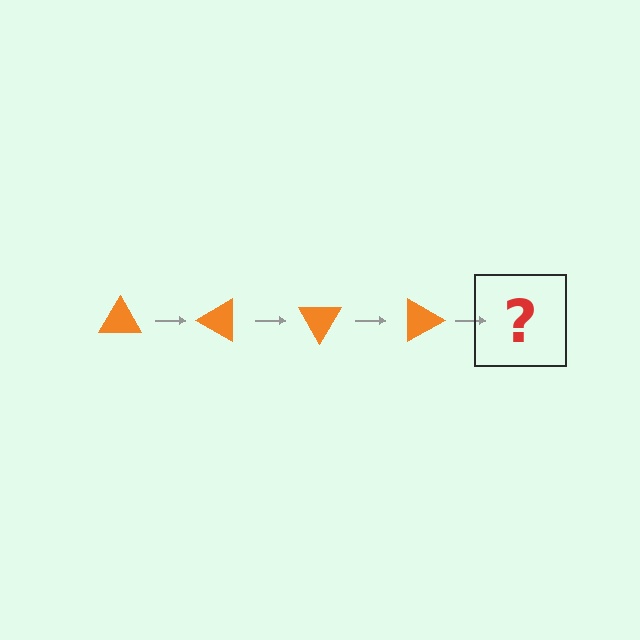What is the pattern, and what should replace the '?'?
The pattern is that the triangle rotates 30 degrees each step. The '?' should be an orange triangle rotated 120 degrees.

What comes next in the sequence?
The next element should be an orange triangle rotated 120 degrees.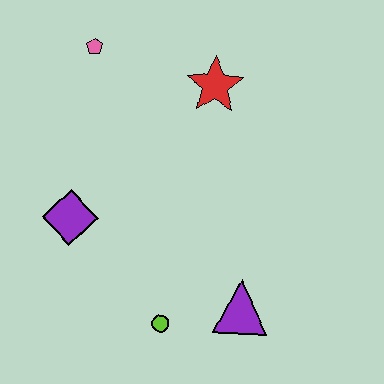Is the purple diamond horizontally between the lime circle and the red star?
No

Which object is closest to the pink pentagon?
The red star is closest to the pink pentagon.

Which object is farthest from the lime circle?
The pink pentagon is farthest from the lime circle.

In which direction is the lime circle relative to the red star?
The lime circle is below the red star.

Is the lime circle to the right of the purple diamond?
Yes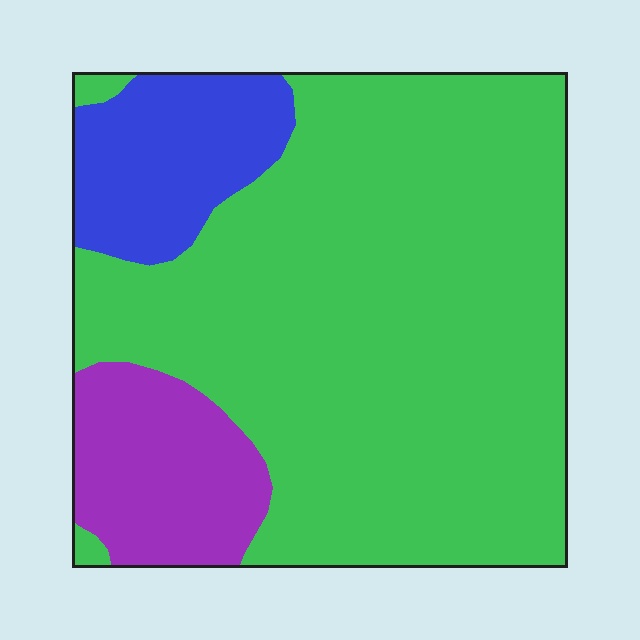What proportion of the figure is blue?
Blue takes up about one eighth (1/8) of the figure.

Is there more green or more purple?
Green.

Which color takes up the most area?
Green, at roughly 75%.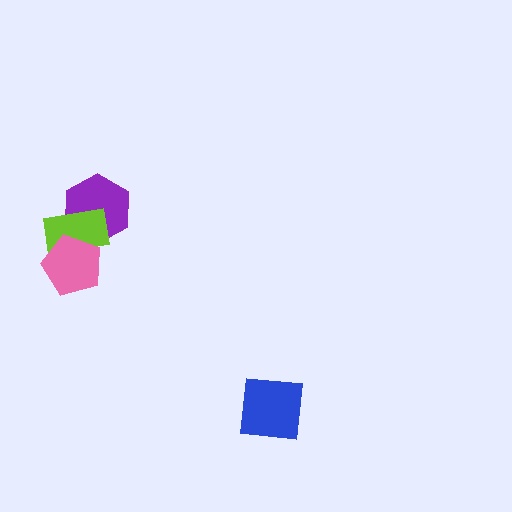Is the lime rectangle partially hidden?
Yes, it is partially covered by another shape.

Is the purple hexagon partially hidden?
Yes, it is partially covered by another shape.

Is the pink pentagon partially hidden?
No, no other shape covers it.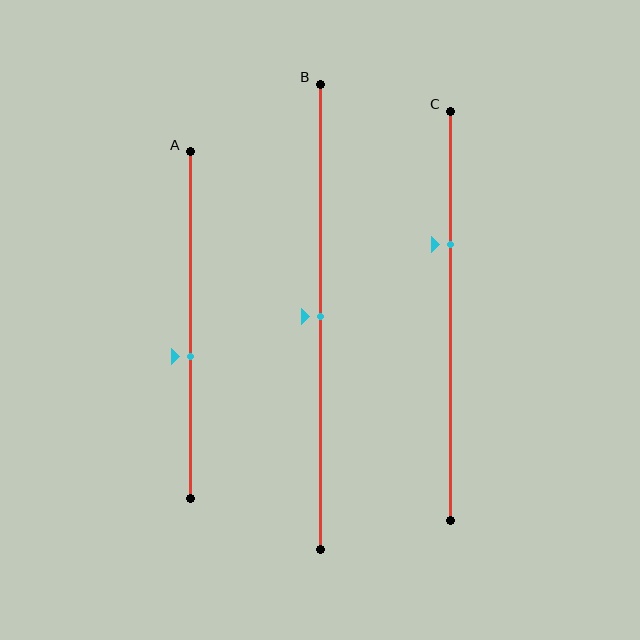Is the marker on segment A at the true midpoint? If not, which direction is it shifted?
No, the marker on segment A is shifted downward by about 9% of the segment length.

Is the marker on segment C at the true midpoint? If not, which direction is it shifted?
No, the marker on segment C is shifted upward by about 17% of the segment length.